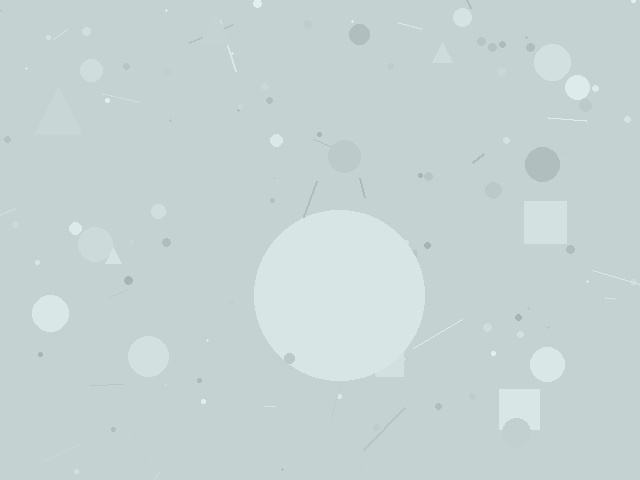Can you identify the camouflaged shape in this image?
The camouflaged shape is a circle.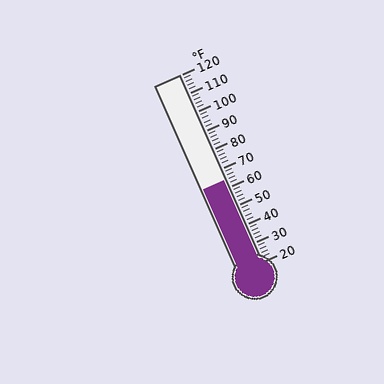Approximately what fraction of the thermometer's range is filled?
The thermometer is filled to approximately 45% of its range.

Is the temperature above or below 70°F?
The temperature is below 70°F.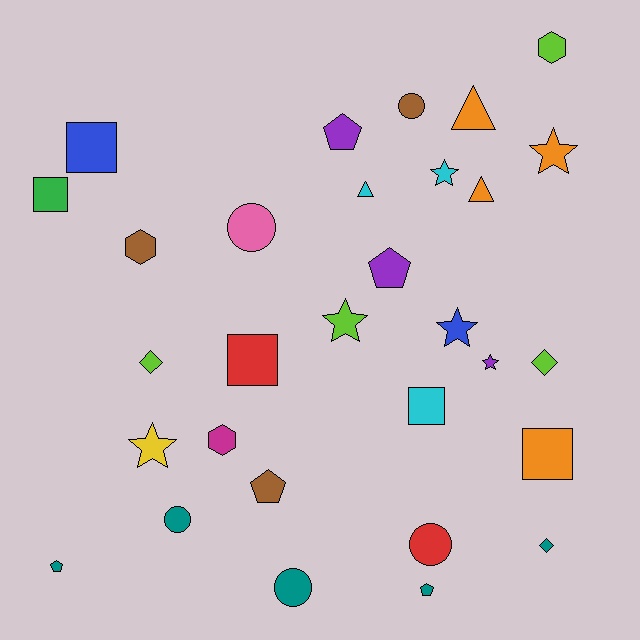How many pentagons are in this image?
There are 5 pentagons.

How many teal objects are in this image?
There are 5 teal objects.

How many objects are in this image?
There are 30 objects.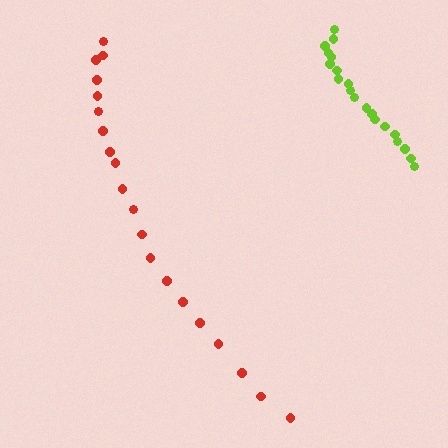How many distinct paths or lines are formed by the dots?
There are 2 distinct paths.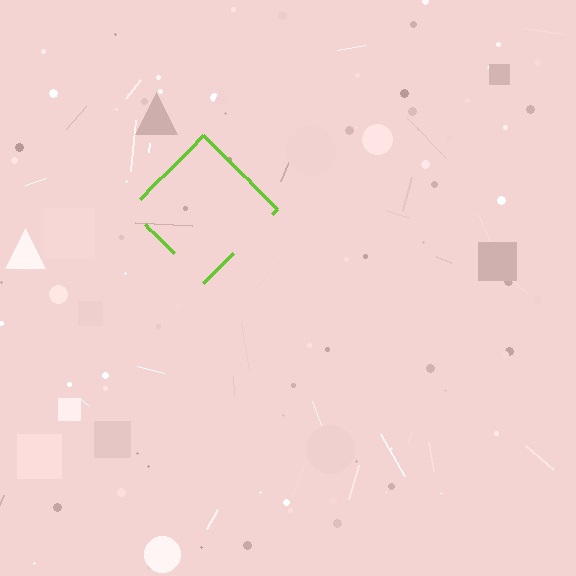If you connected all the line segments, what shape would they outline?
They would outline a diamond.